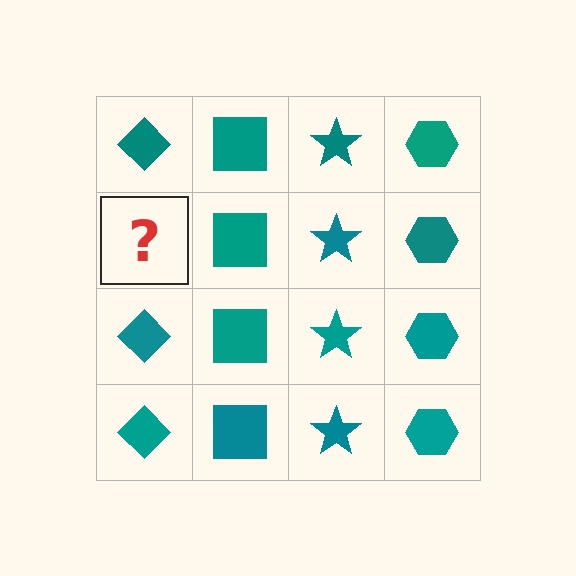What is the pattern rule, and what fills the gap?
The rule is that each column has a consistent shape. The gap should be filled with a teal diamond.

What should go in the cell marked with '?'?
The missing cell should contain a teal diamond.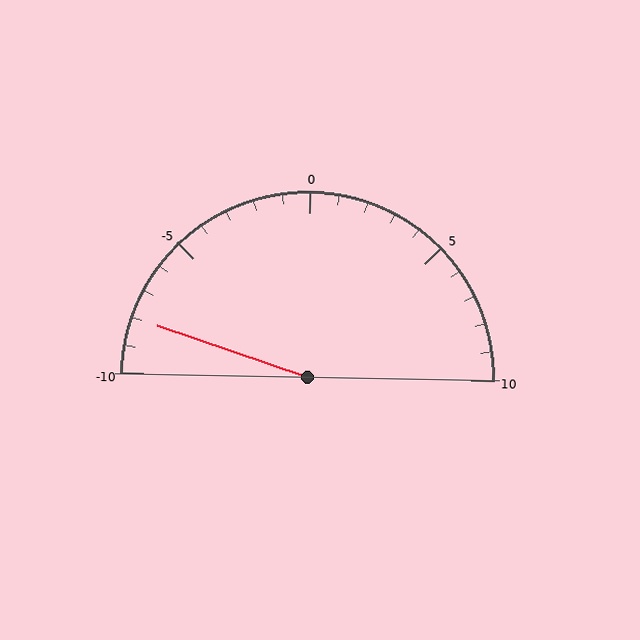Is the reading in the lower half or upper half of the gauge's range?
The reading is in the lower half of the range (-10 to 10).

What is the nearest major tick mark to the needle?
The nearest major tick mark is -10.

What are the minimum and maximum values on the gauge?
The gauge ranges from -10 to 10.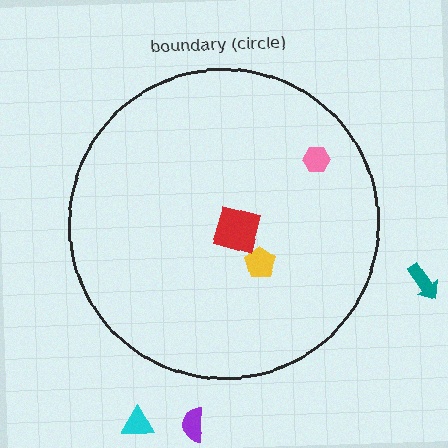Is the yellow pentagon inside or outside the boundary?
Inside.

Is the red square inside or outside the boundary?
Inside.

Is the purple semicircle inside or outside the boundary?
Outside.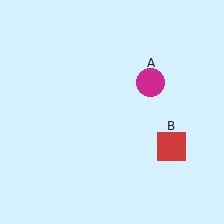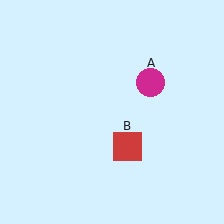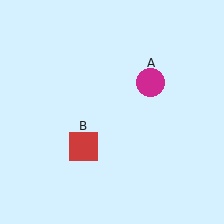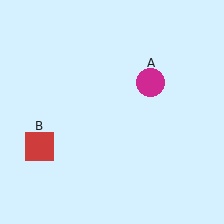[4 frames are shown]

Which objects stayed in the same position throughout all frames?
Magenta circle (object A) remained stationary.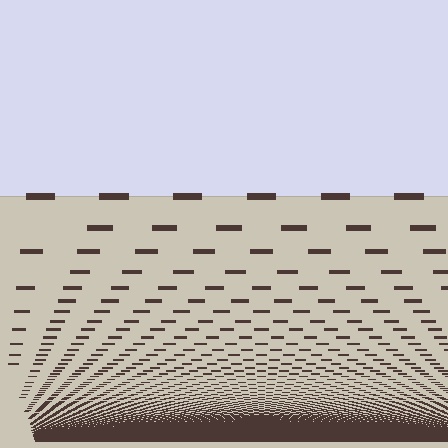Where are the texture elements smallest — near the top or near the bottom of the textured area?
Near the bottom.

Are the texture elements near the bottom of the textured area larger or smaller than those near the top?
Smaller. The gradient is inverted — elements near the bottom are smaller and denser.